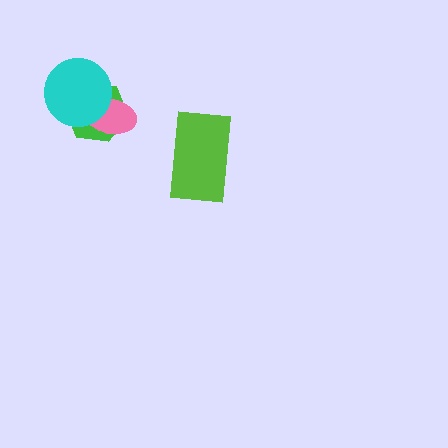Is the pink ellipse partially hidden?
Yes, it is partially covered by another shape.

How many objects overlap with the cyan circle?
2 objects overlap with the cyan circle.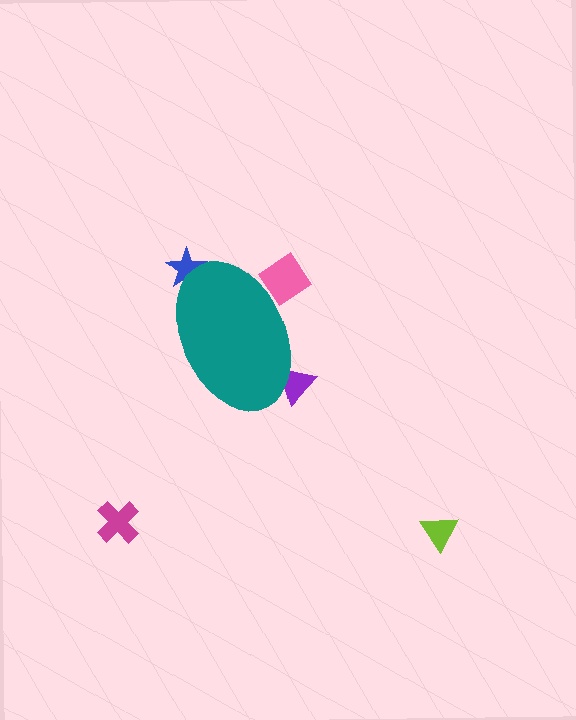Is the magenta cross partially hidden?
No, the magenta cross is fully visible.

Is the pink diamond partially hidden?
Yes, the pink diamond is partially hidden behind the teal ellipse.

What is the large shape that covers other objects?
A teal ellipse.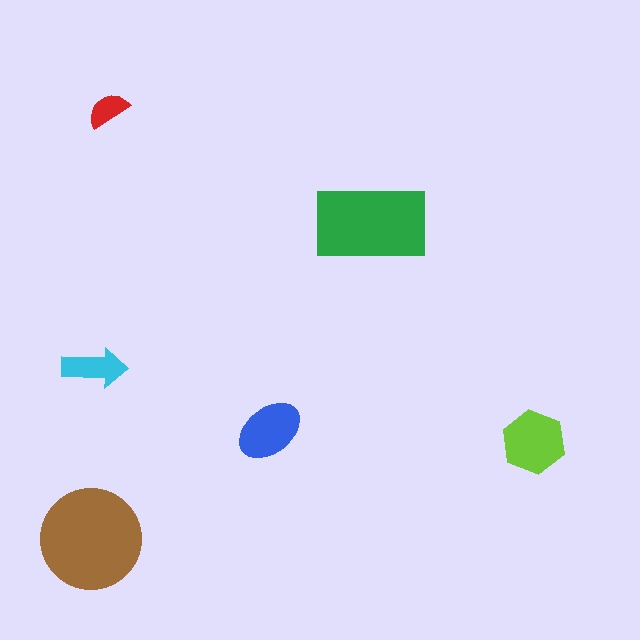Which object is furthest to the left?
The brown circle is leftmost.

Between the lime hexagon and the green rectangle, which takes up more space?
The green rectangle.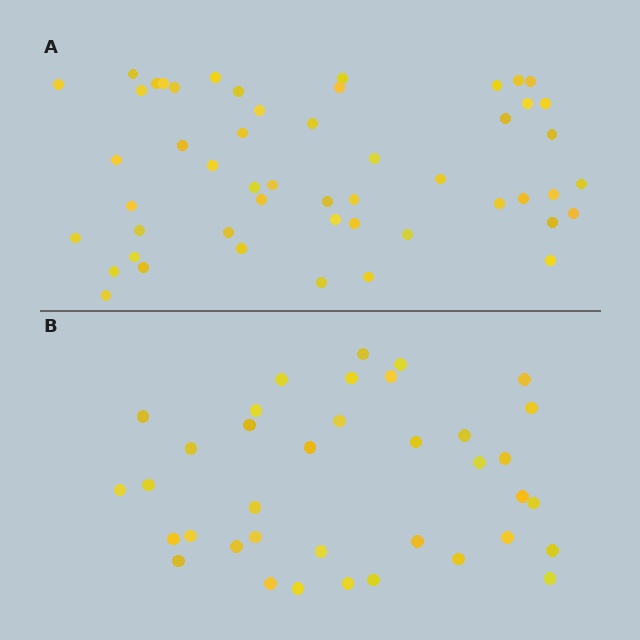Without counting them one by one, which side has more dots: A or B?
Region A (the top region) has more dots.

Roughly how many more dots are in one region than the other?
Region A has approximately 15 more dots than region B.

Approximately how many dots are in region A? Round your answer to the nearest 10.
About 50 dots. (The exact count is 51, which rounds to 50.)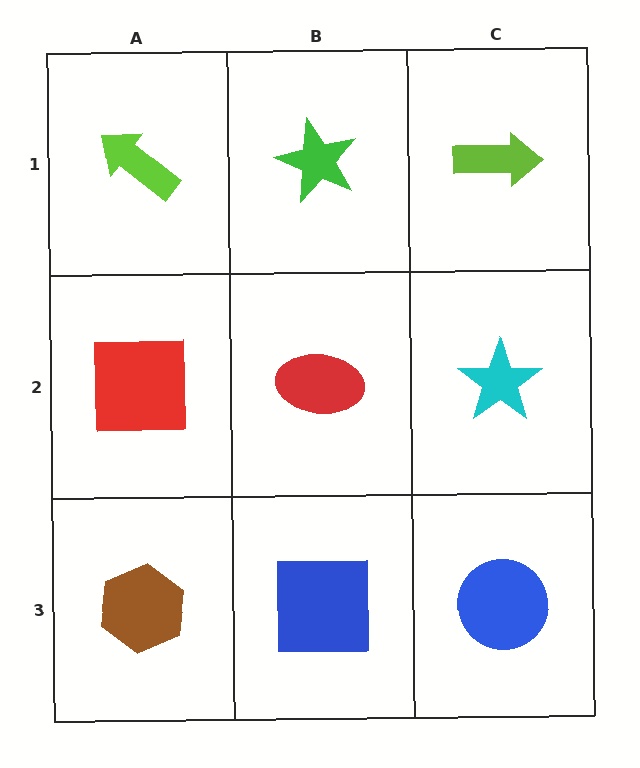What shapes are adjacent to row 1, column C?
A cyan star (row 2, column C), a green star (row 1, column B).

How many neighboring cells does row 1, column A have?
2.